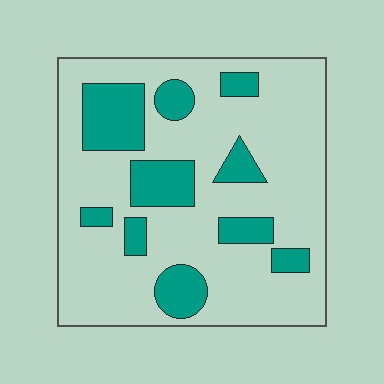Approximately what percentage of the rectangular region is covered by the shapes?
Approximately 25%.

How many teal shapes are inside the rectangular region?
10.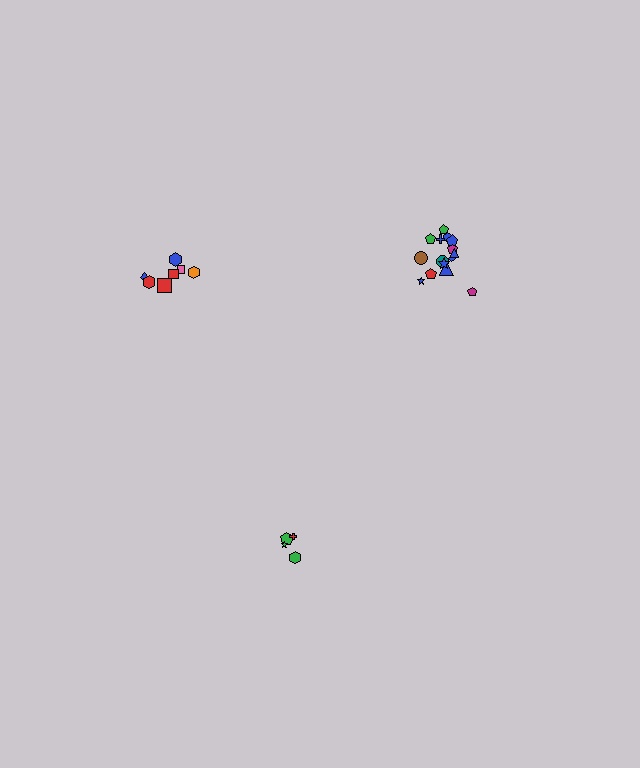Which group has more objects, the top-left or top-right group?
The top-right group.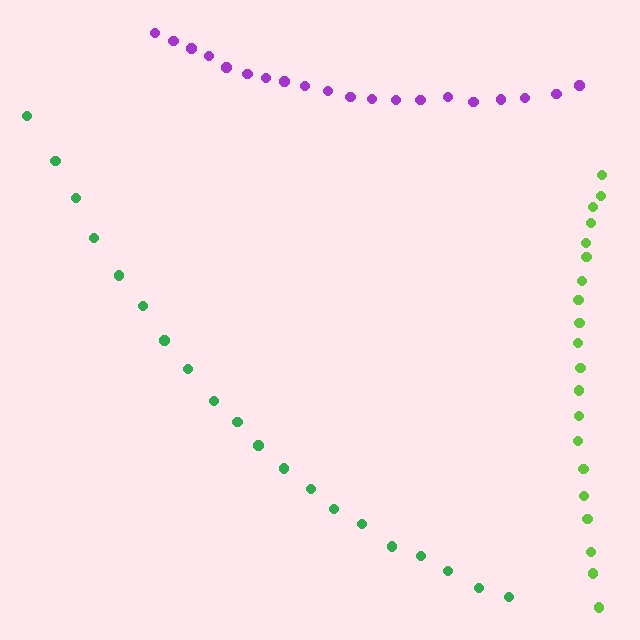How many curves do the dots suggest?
There are 3 distinct paths.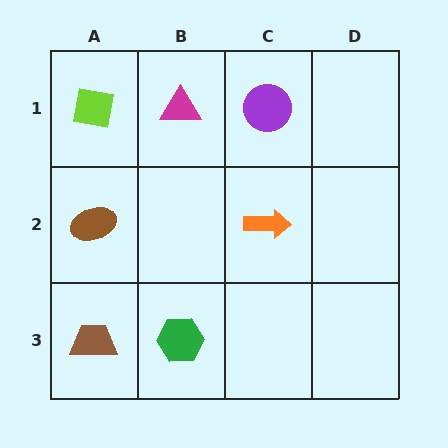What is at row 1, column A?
A lime square.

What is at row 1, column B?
A magenta triangle.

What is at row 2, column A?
A brown ellipse.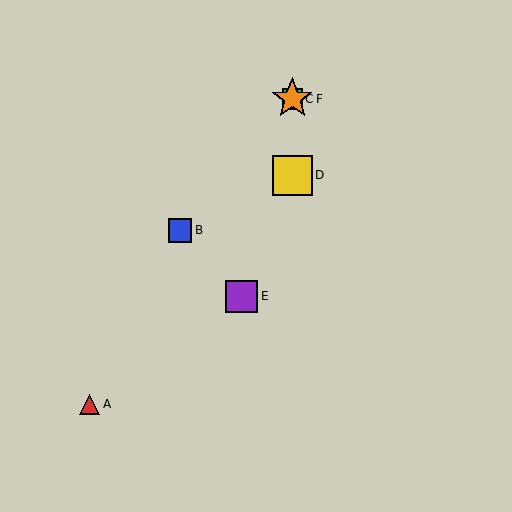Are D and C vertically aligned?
Yes, both are at x≈292.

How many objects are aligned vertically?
3 objects (C, D, F) are aligned vertically.